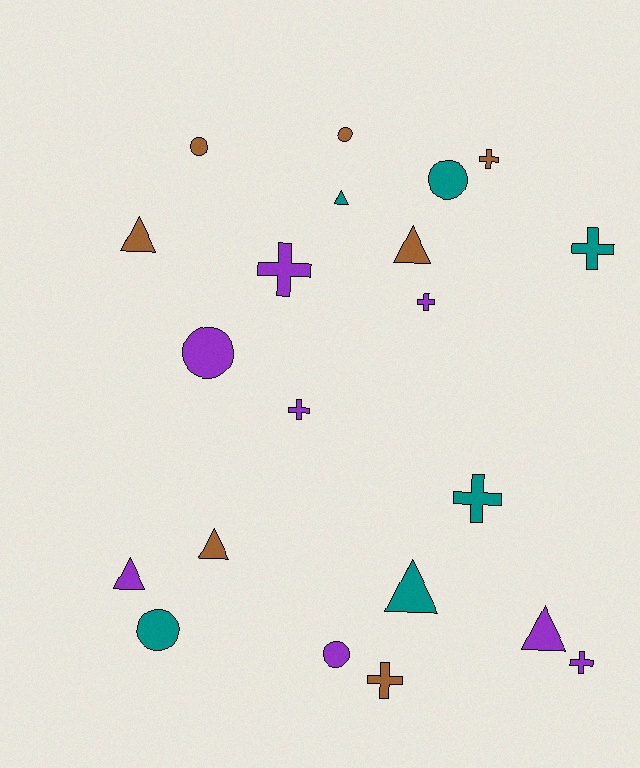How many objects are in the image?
There are 21 objects.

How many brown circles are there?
There are 2 brown circles.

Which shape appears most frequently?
Cross, with 8 objects.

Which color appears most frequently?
Purple, with 8 objects.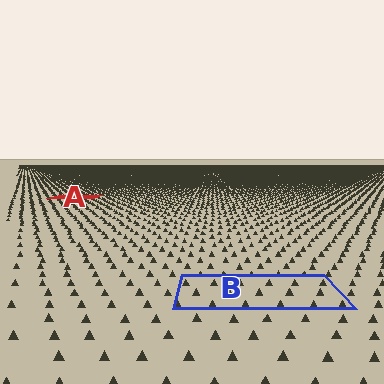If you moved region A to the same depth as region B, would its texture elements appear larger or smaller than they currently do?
They would appear larger. At a closer depth, the same texture elements are projected at a bigger on-screen size.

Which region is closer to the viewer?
Region B is closer. The texture elements there are larger and more spread out.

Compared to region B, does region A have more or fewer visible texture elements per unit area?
Region A has more texture elements per unit area — they are packed more densely because it is farther away.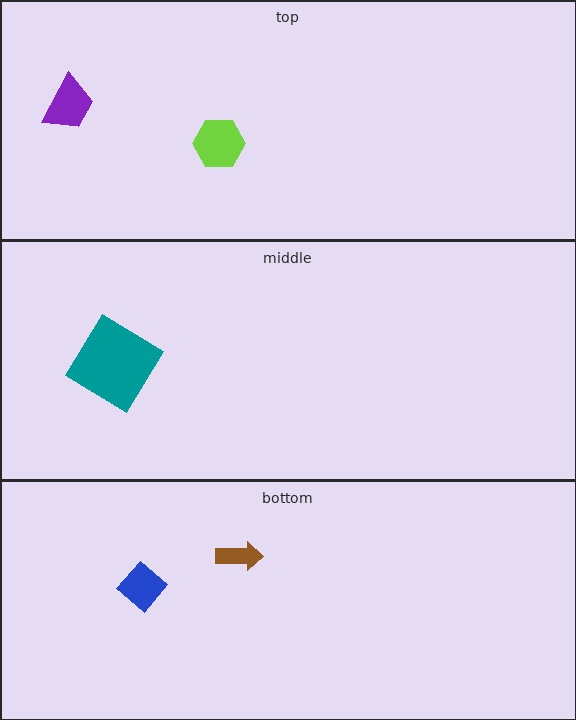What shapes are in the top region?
The purple trapezoid, the lime hexagon.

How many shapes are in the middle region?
1.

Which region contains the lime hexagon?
The top region.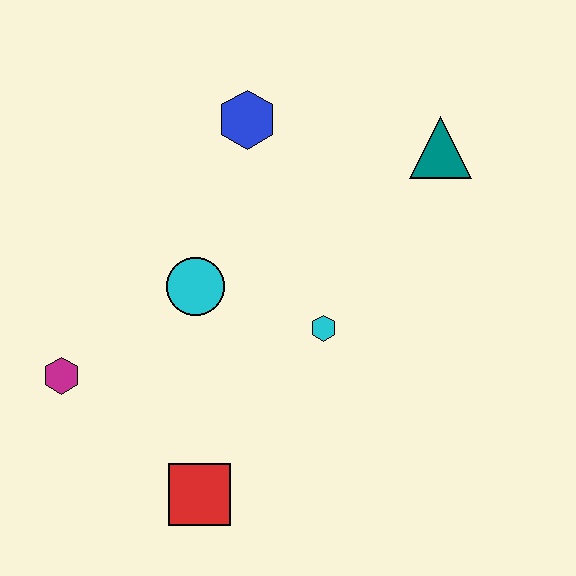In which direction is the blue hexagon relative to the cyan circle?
The blue hexagon is above the cyan circle.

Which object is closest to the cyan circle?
The cyan hexagon is closest to the cyan circle.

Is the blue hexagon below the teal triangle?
No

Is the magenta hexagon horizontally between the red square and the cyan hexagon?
No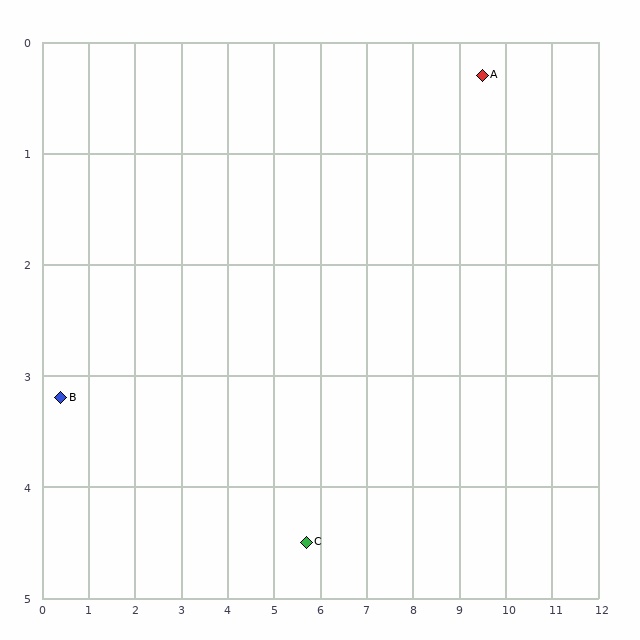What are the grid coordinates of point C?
Point C is at approximately (5.7, 4.5).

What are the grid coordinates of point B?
Point B is at approximately (0.4, 3.2).